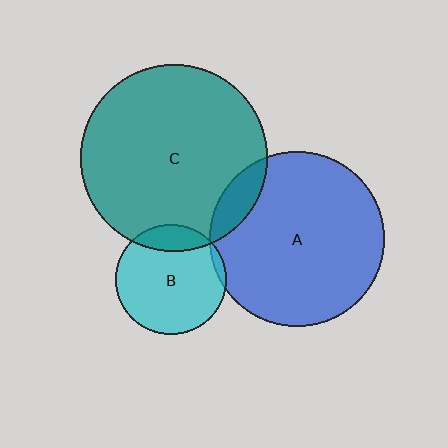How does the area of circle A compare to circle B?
Approximately 2.5 times.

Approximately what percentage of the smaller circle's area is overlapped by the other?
Approximately 5%.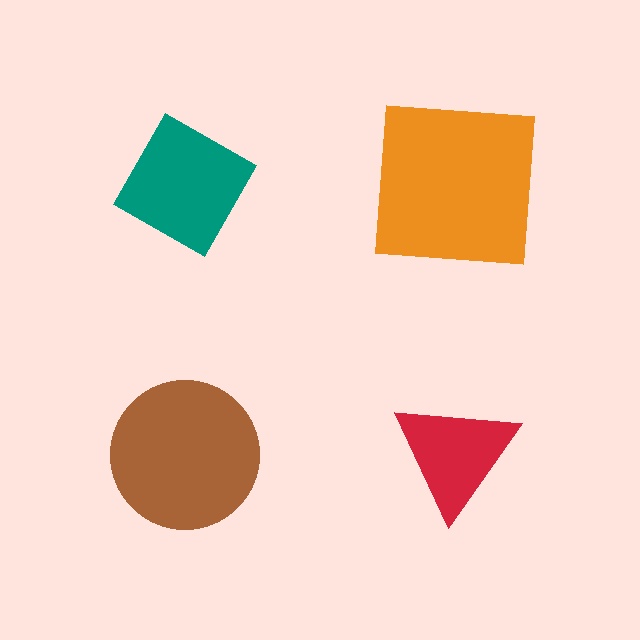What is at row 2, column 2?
A red triangle.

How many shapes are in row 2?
2 shapes.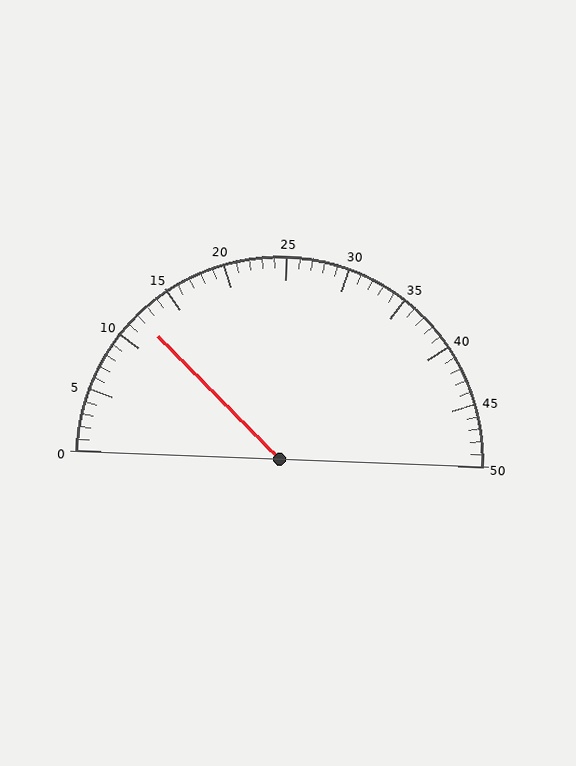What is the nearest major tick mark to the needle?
The nearest major tick mark is 10.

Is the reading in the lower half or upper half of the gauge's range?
The reading is in the lower half of the range (0 to 50).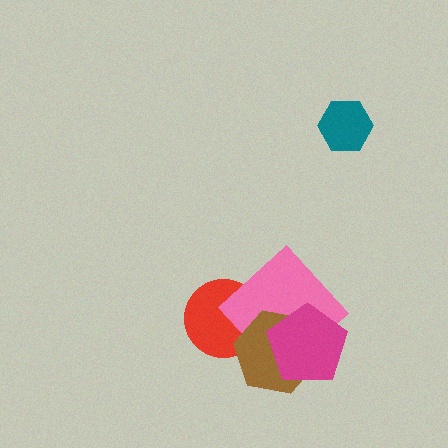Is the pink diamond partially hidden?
Yes, it is partially covered by another shape.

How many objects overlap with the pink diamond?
3 objects overlap with the pink diamond.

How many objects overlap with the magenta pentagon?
2 objects overlap with the magenta pentagon.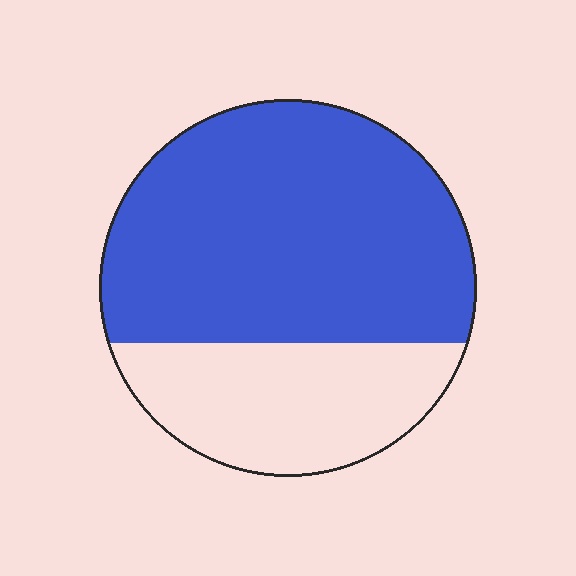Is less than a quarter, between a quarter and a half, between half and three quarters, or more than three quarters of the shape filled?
Between half and three quarters.